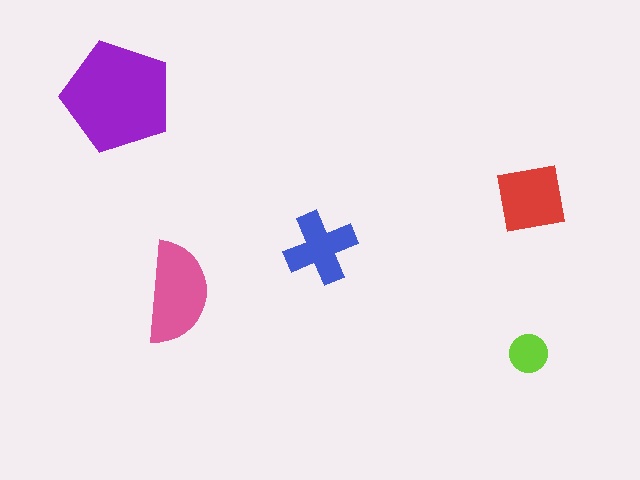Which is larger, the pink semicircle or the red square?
The pink semicircle.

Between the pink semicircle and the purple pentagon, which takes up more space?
The purple pentagon.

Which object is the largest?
The purple pentagon.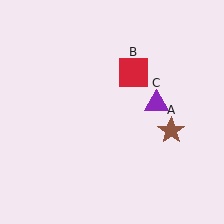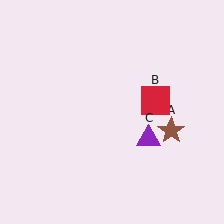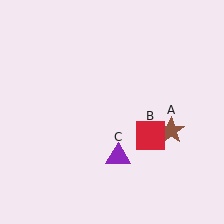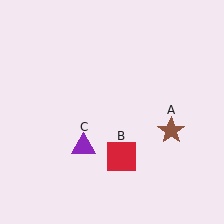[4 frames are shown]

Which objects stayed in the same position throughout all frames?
Brown star (object A) remained stationary.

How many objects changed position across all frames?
2 objects changed position: red square (object B), purple triangle (object C).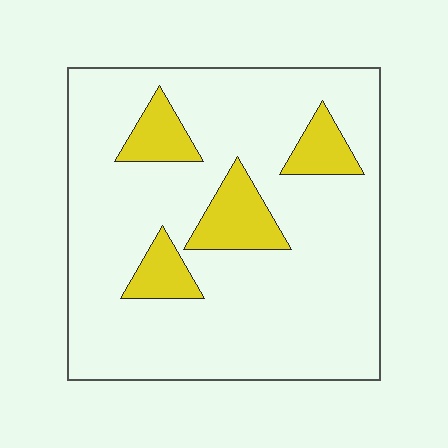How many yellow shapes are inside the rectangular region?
4.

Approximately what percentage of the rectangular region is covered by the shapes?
Approximately 15%.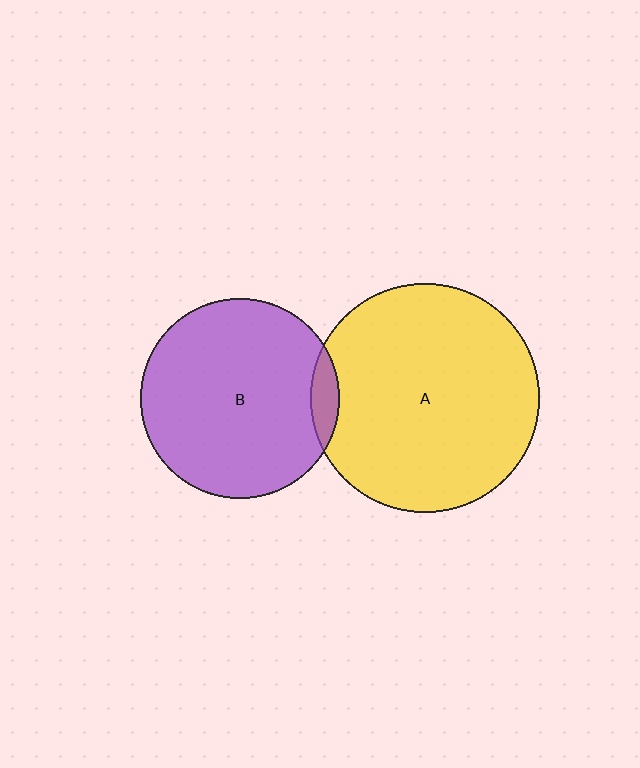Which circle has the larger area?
Circle A (yellow).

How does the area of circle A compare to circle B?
Approximately 1.3 times.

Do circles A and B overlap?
Yes.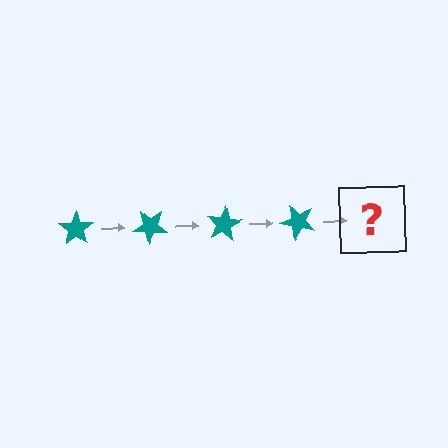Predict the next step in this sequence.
The next step is a teal star rotated 160 degrees.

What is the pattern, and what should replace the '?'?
The pattern is that the star rotates 40 degrees each step. The '?' should be a teal star rotated 160 degrees.